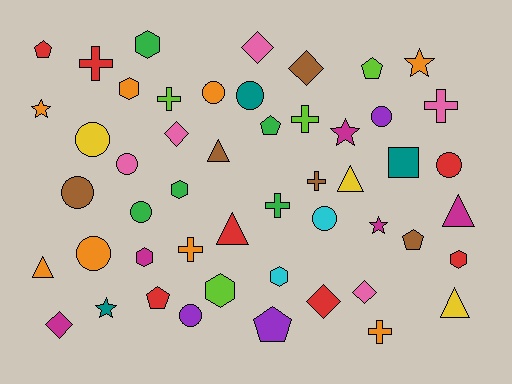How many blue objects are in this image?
There are no blue objects.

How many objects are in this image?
There are 50 objects.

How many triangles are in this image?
There are 6 triangles.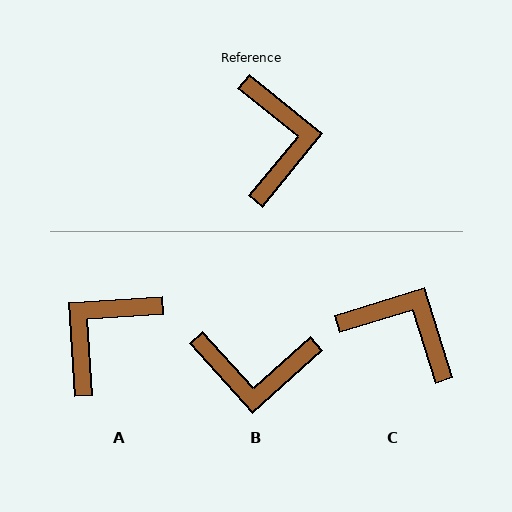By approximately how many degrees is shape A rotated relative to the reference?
Approximately 133 degrees counter-clockwise.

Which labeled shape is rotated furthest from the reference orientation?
A, about 133 degrees away.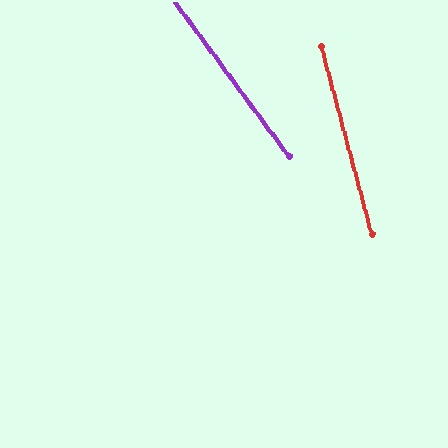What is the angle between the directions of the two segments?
Approximately 21 degrees.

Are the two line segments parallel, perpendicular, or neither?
Neither parallel nor perpendicular — they differ by about 21°.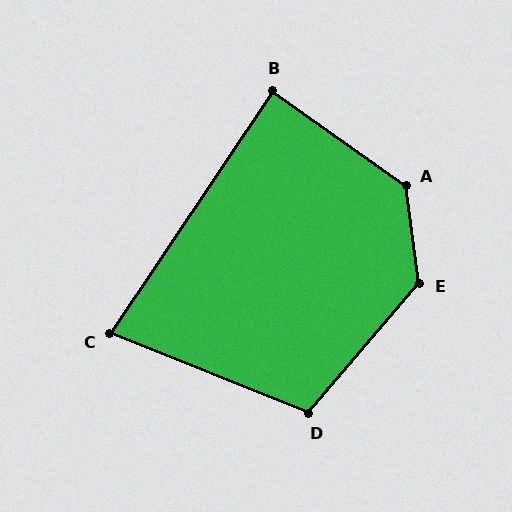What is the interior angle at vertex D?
Approximately 109 degrees (obtuse).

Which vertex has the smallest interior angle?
C, at approximately 78 degrees.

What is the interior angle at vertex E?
Approximately 132 degrees (obtuse).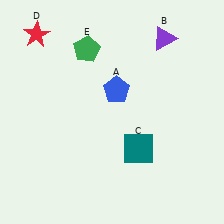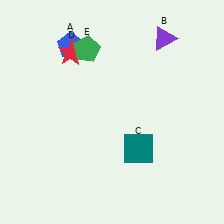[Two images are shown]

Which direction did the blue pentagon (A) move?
The blue pentagon (A) moved left.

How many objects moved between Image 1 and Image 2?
2 objects moved between the two images.